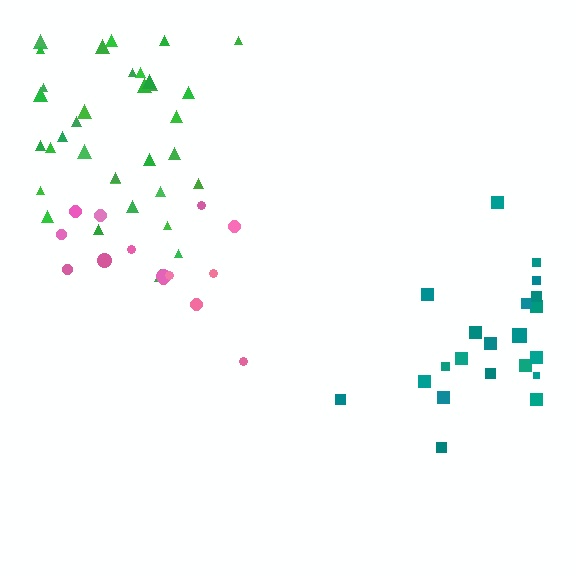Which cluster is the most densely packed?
Pink.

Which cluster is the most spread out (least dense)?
Teal.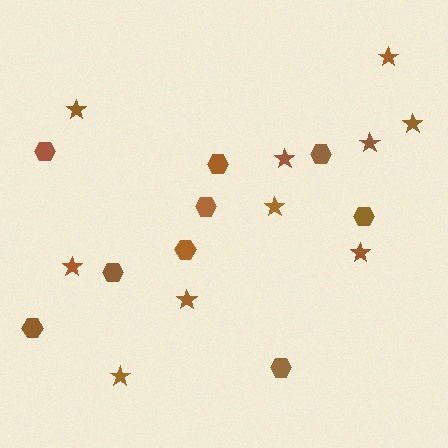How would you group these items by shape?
There are 2 groups: one group of hexagons (9) and one group of stars (10).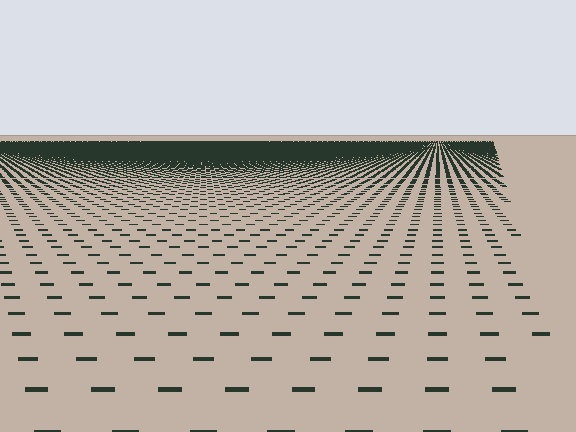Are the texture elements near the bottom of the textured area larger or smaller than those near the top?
Larger. Near the bottom, elements are closer to the viewer and appear at a bigger on-screen size.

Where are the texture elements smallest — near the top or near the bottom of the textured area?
Near the top.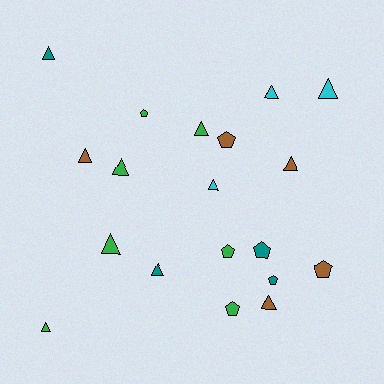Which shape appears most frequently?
Triangle, with 12 objects.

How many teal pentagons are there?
There are 2 teal pentagons.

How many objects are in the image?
There are 19 objects.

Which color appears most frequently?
Green, with 7 objects.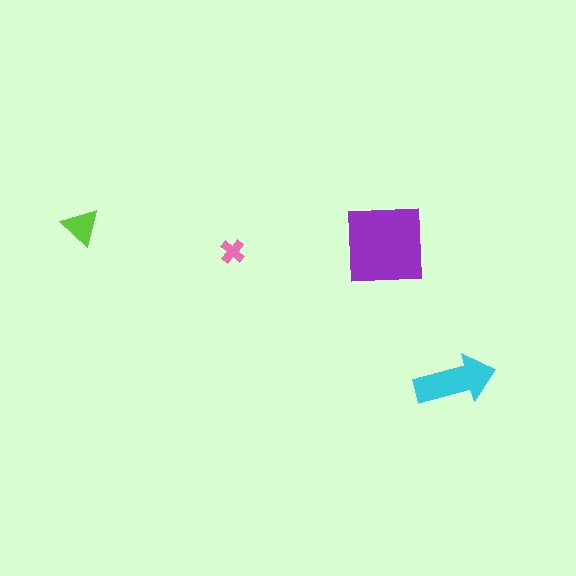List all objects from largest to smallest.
The purple square, the cyan arrow, the lime triangle, the pink cross.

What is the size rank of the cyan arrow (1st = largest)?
2nd.